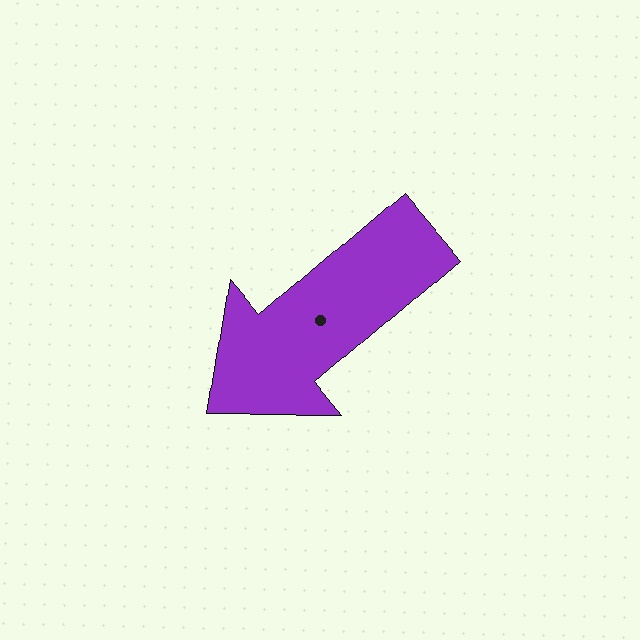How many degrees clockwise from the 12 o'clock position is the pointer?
Approximately 229 degrees.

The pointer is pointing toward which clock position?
Roughly 8 o'clock.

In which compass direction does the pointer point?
Southwest.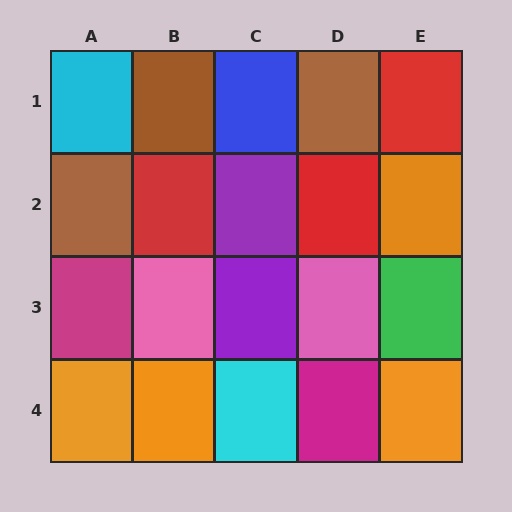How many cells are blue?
1 cell is blue.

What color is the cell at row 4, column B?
Orange.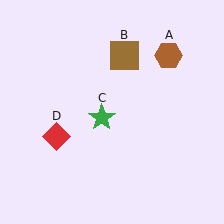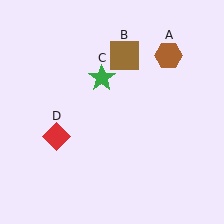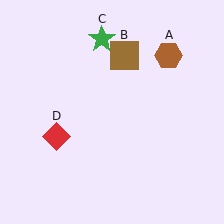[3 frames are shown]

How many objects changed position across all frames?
1 object changed position: green star (object C).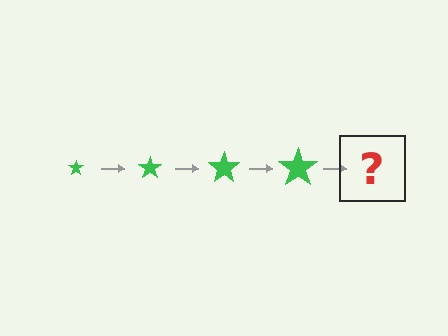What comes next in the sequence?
The next element should be a green star, larger than the previous one.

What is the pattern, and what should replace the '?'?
The pattern is that the star gets progressively larger each step. The '?' should be a green star, larger than the previous one.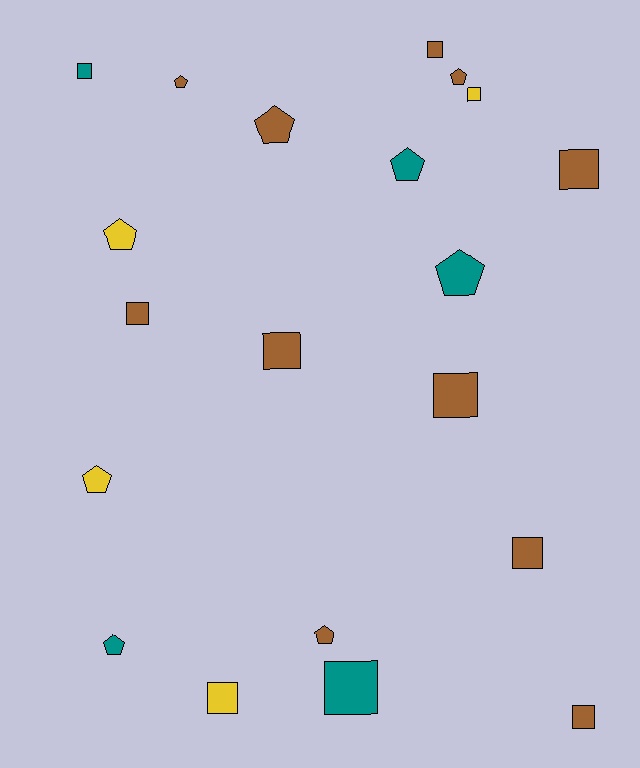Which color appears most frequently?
Brown, with 11 objects.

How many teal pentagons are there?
There are 3 teal pentagons.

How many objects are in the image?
There are 20 objects.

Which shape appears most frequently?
Square, with 11 objects.